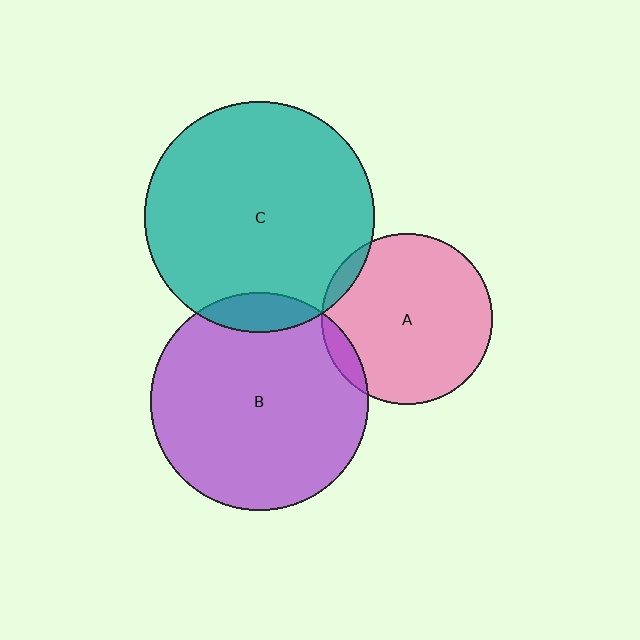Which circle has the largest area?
Circle C (teal).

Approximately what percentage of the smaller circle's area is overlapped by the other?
Approximately 10%.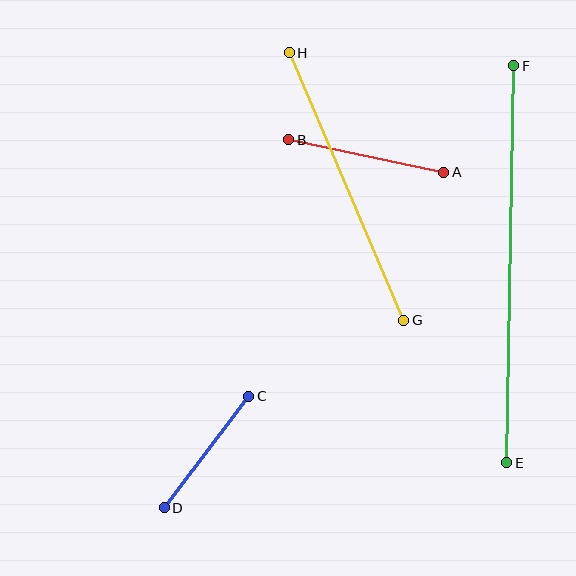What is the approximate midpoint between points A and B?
The midpoint is at approximately (366, 156) pixels.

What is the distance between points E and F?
The distance is approximately 397 pixels.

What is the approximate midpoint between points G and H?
The midpoint is at approximately (346, 186) pixels.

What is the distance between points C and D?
The distance is approximately 140 pixels.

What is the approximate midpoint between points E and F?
The midpoint is at approximately (510, 264) pixels.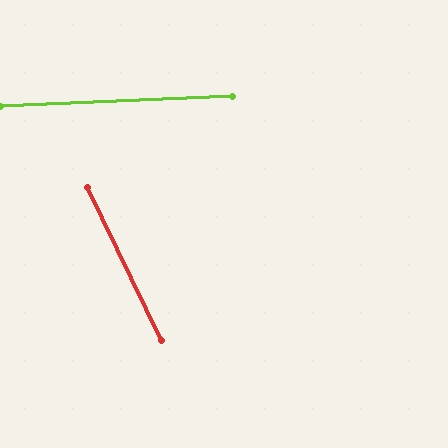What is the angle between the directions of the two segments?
Approximately 66 degrees.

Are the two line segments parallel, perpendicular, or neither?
Neither parallel nor perpendicular — they differ by about 66°.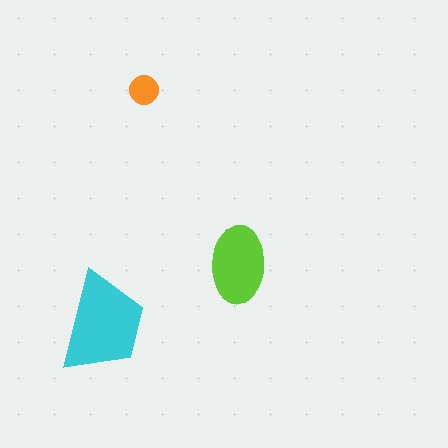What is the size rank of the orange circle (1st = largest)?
3rd.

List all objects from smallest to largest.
The orange circle, the lime ellipse, the cyan trapezoid.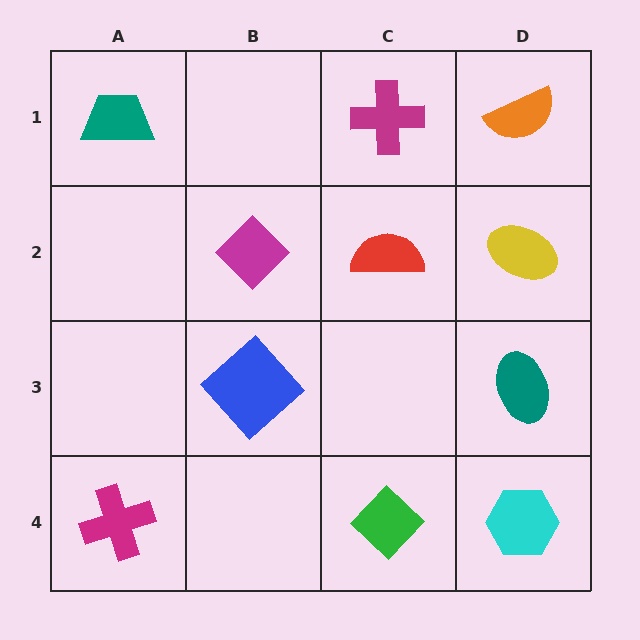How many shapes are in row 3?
2 shapes.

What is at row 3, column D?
A teal ellipse.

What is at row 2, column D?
A yellow ellipse.